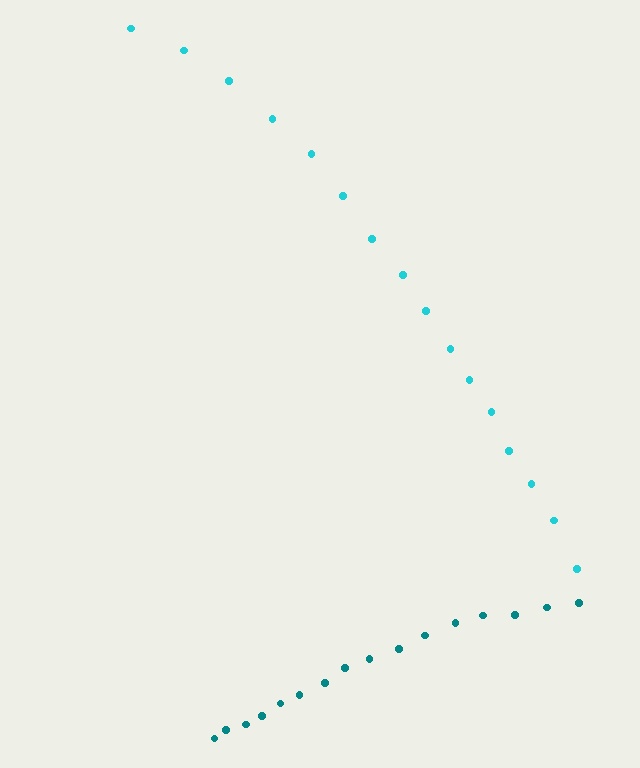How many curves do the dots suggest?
There are 2 distinct paths.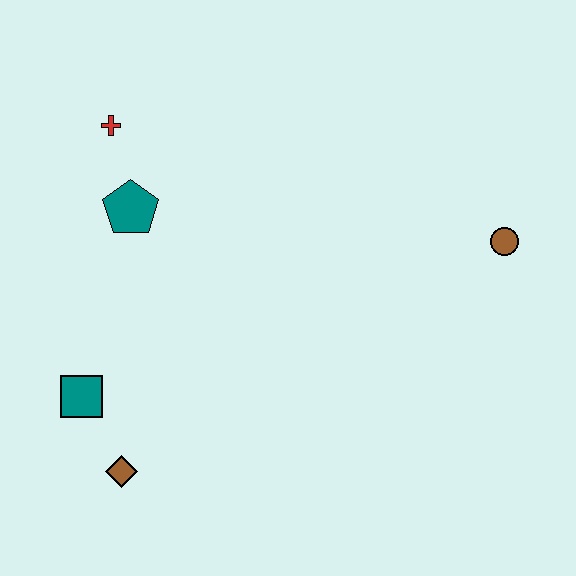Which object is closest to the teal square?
The brown diamond is closest to the teal square.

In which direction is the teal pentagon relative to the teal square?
The teal pentagon is above the teal square.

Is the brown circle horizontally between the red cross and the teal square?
No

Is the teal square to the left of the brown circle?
Yes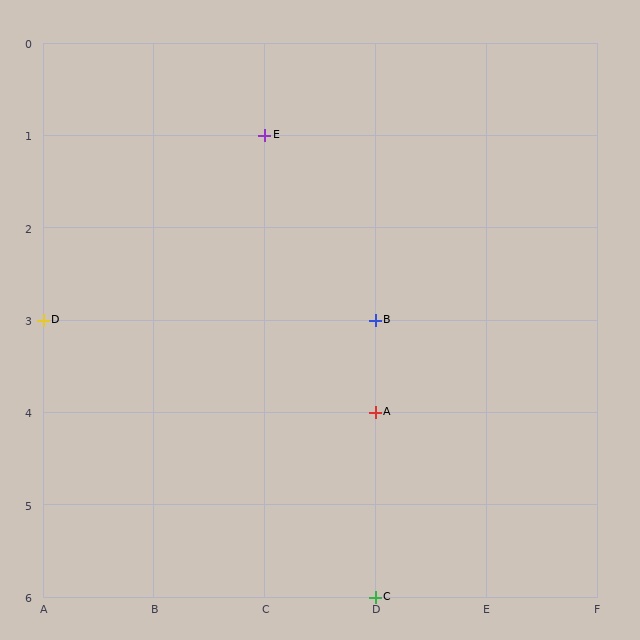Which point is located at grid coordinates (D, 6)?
Point C is at (D, 6).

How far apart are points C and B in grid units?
Points C and B are 3 rows apart.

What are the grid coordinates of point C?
Point C is at grid coordinates (D, 6).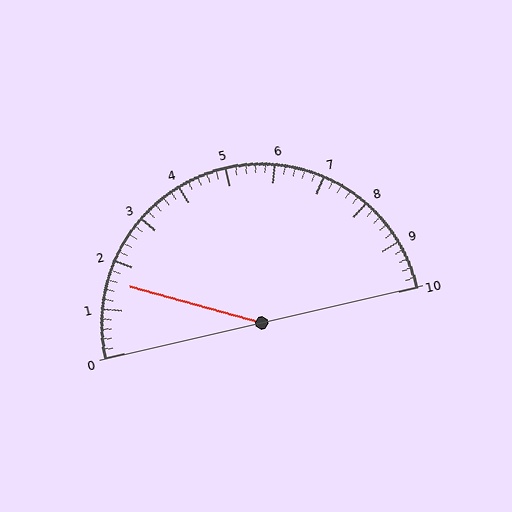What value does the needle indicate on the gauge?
The needle indicates approximately 1.6.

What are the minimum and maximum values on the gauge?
The gauge ranges from 0 to 10.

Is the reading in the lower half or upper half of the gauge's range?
The reading is in the lower half of the range (0 to 10).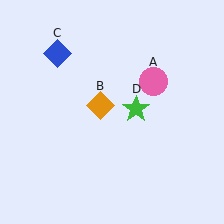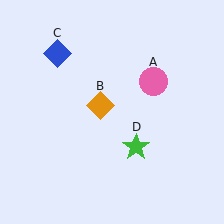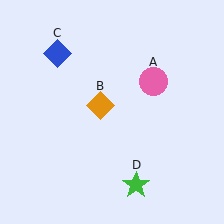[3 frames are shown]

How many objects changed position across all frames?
1 object changed position: green star (object D).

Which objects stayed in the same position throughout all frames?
Pink circle (object A) and orange diamond (object B) and blue diamond (object C) remained stationary.